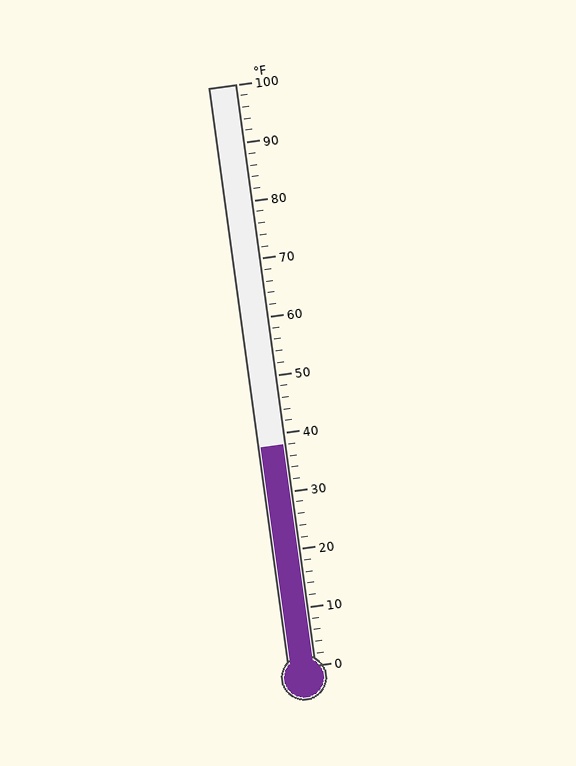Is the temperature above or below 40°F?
The temperature is below 40°F.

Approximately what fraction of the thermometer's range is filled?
The thermometer is filled to approximately 40% of its range.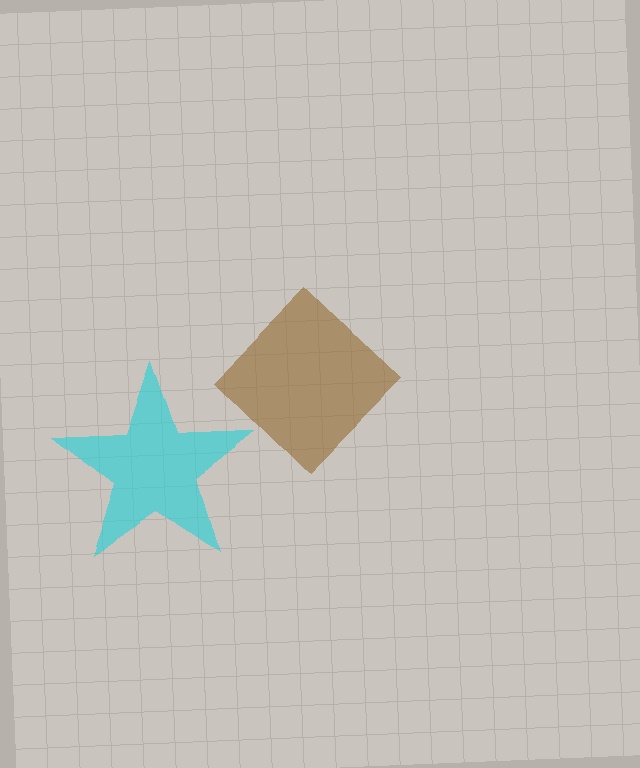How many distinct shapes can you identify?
There are 2 distinct shapes: a cyan star, a brown diamond.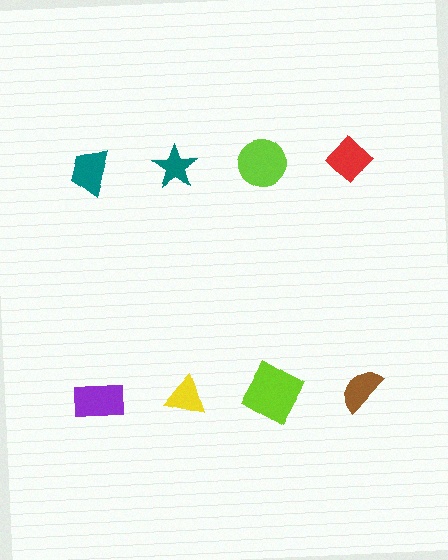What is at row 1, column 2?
A teal star.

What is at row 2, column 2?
A yellow triangle.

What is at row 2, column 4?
A brown semicircle.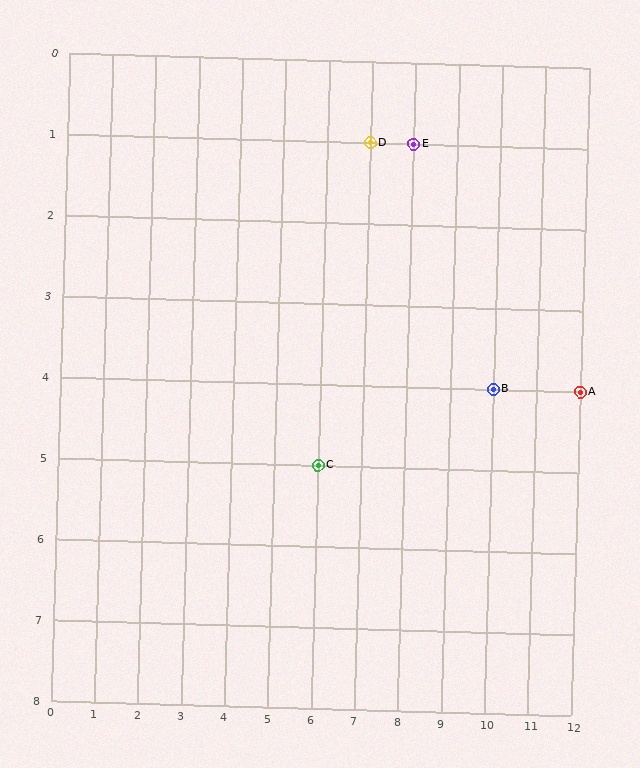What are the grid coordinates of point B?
Point B is at grid coordinates (10, 4).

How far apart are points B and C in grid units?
Points B and C are 4 columns and 1 row apart (about 4.1 grid units diagonally).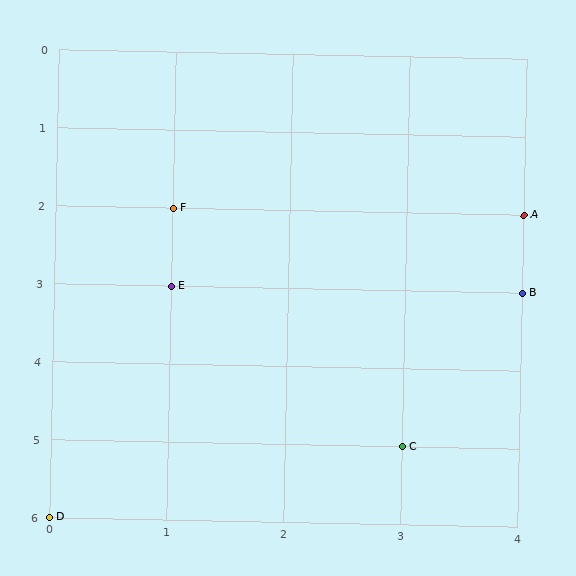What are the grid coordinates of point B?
Point B is at grid coordinates (4, 3).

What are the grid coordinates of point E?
Point E is at grid coordinates (1, 3).